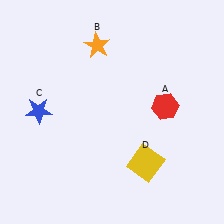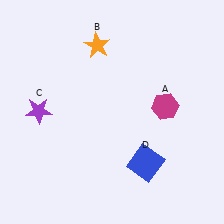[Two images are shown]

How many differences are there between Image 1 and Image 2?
There are 3 differences between the two images.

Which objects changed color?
A changed from red to magenta. C changed from blue to purple. D changed from yellow to blue.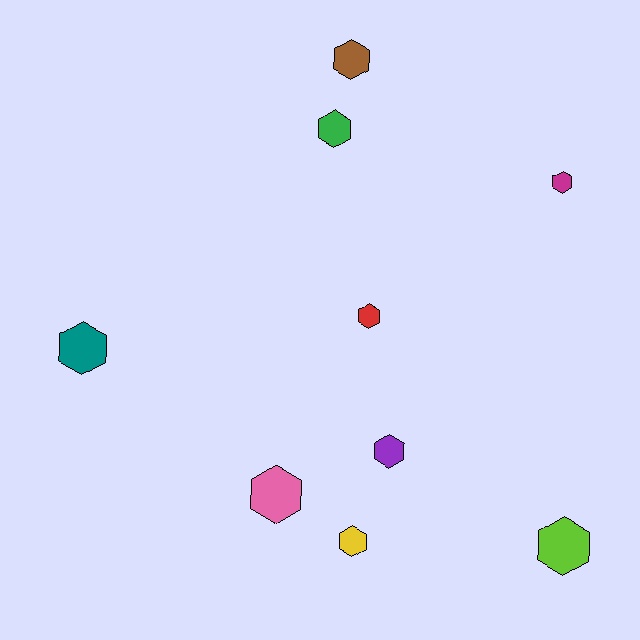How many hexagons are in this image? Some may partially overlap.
There are 9 hexagons.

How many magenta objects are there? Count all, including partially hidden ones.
There is 1 magenta object.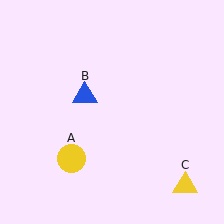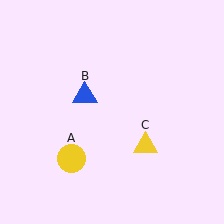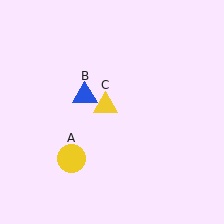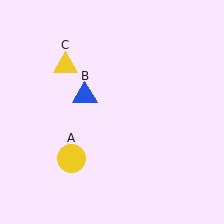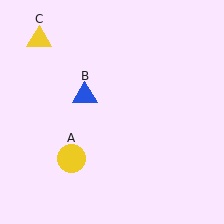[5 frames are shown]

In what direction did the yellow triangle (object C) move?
The yellow triangle (object C) moved up and to the left.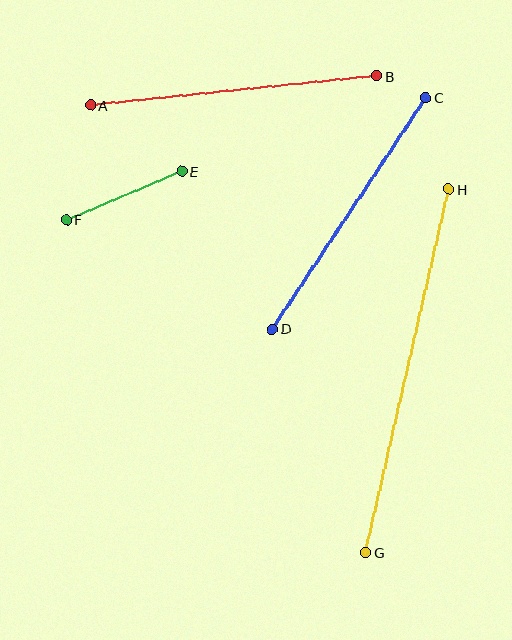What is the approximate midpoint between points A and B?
The midpoint is at approximately (234, 90) pixels.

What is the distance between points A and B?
The distance is approximately 288 pixels.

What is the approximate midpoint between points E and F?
The midpoint is at approximately (124, 196) pixels.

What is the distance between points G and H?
The distance is approximately 373 pixels.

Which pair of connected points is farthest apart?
Points G and H are farthest apart.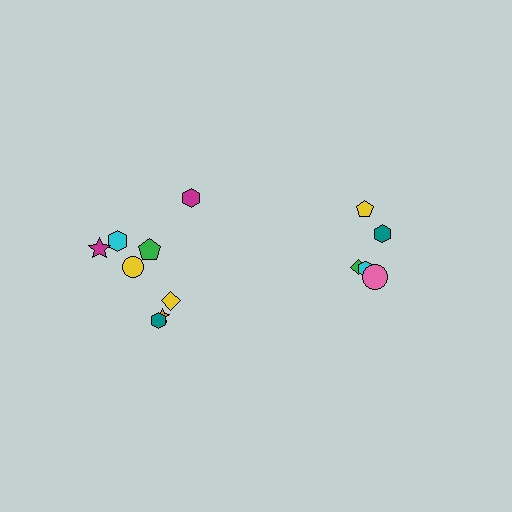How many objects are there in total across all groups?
There are 13 objects.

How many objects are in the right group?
There are 5 objects.